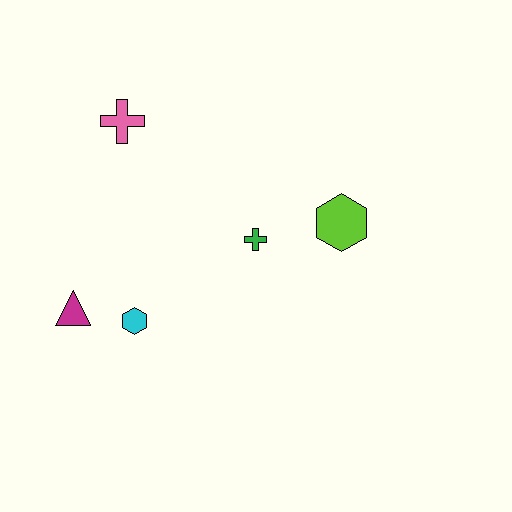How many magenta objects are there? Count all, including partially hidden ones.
There is 1 magenta object.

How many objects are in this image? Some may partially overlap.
There are 5 objects.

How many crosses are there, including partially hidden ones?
There are 2 crosses.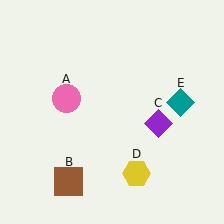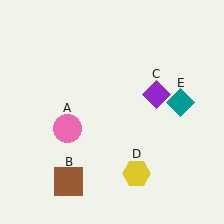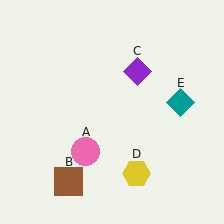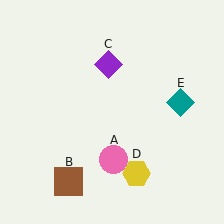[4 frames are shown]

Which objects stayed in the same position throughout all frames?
Brown square (object B) and yellow hexagon (object D) and teal diamond (object E) remained stationary.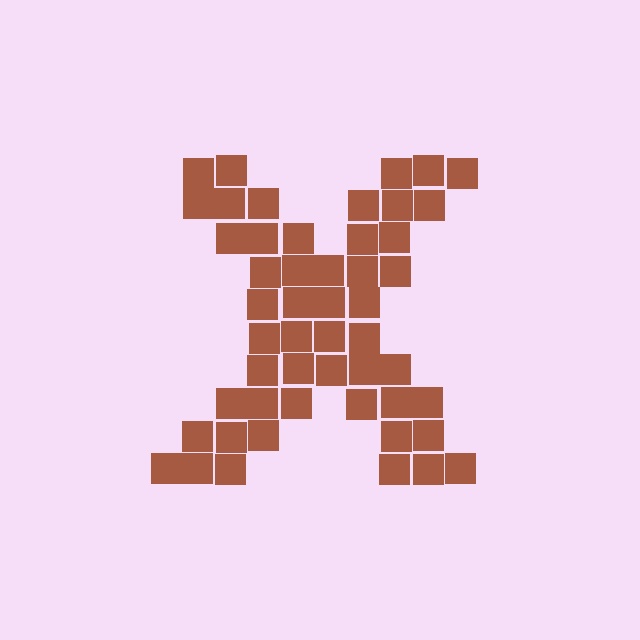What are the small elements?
The small elements are squares.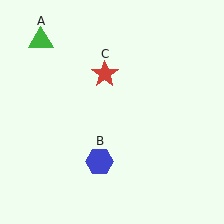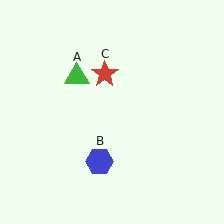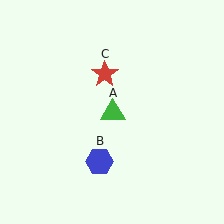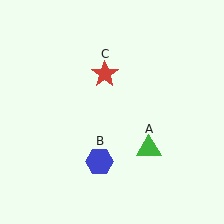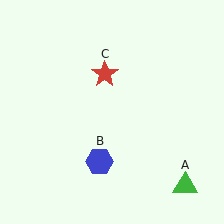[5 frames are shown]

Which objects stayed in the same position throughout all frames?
Blue hexagon (object B) and red star (object C) remained stationary.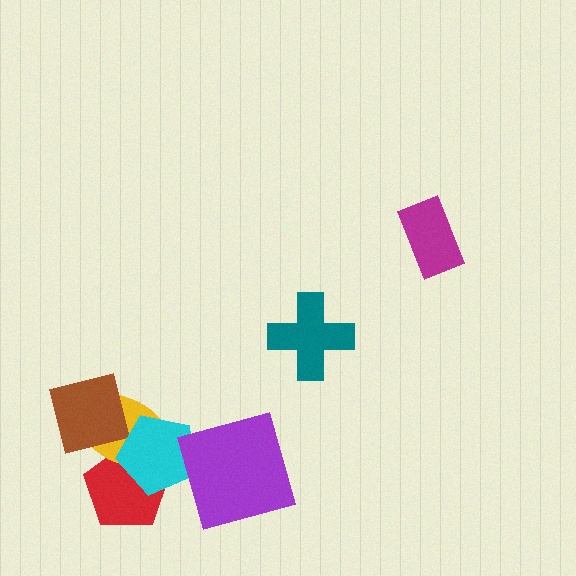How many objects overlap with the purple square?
1 object overlaps with the purple square.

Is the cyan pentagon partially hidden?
Yes, it is partially covered by another shape.